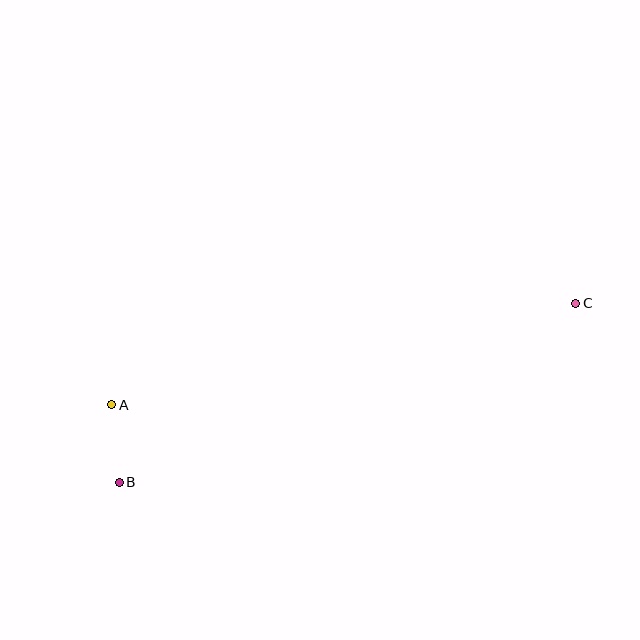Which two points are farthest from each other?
Points B and C are farthest from each other.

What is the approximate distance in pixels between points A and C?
The distance between A and C is approximately 475 pixels.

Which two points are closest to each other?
Points A and B are closest to each other.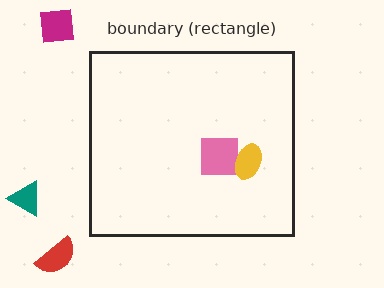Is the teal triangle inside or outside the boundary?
Outside.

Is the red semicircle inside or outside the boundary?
Outside.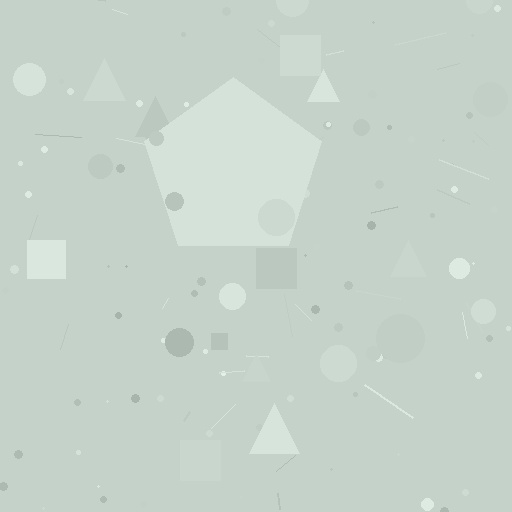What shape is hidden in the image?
A pentagon is hidden in the image.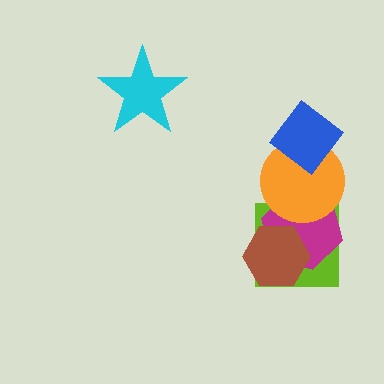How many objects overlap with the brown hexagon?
2 objects overlap with the brown hexagon.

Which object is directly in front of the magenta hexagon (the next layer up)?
The orange circle is directly in front of the magenta hexagon.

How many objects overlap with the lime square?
3 objects overlap with the lime square.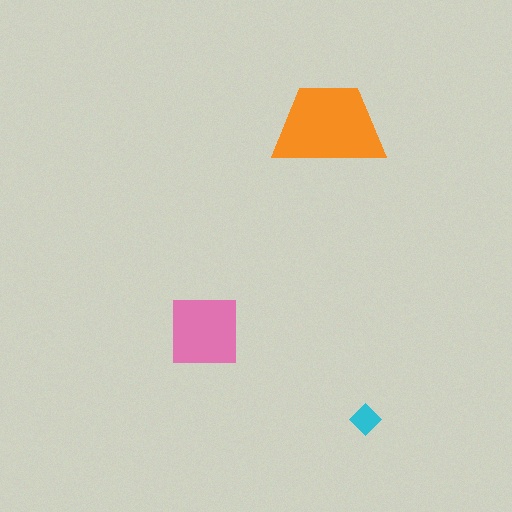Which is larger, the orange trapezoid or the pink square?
The orange trapezoid.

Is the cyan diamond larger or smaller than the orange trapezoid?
Smaller.